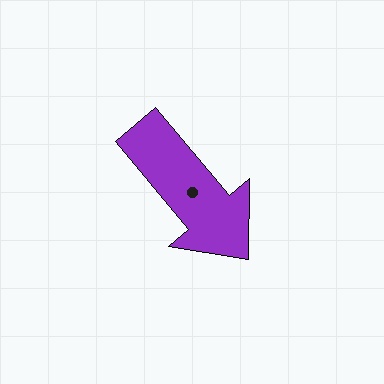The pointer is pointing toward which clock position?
Roughly 5 o'clock.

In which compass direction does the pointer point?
Southeast.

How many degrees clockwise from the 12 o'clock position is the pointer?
Approximately 140 degrees.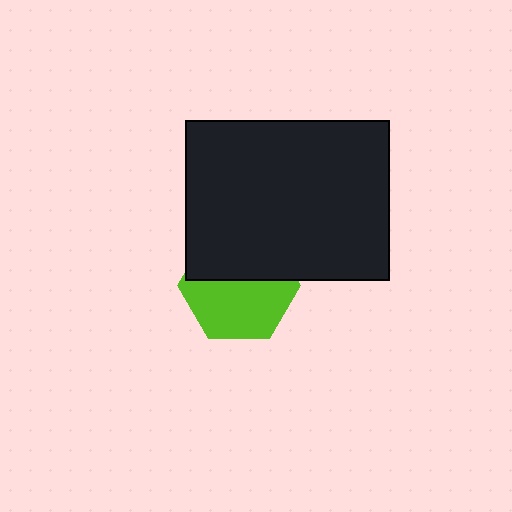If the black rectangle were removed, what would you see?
You would see the complete lime hexagon.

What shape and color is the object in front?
The object in front is a black rectangle.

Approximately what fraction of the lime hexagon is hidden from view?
Roughly 44% of the lime hexagon is hidden behind the black rectangle.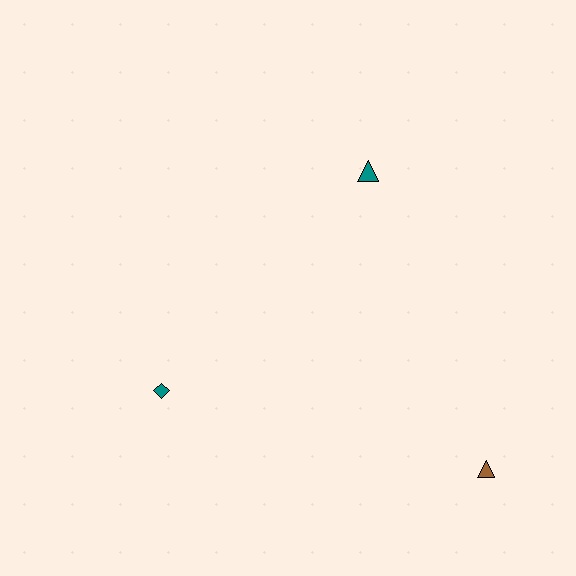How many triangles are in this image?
There are 2 triangles.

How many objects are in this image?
There are 3 objects.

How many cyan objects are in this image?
There are no cyan objects.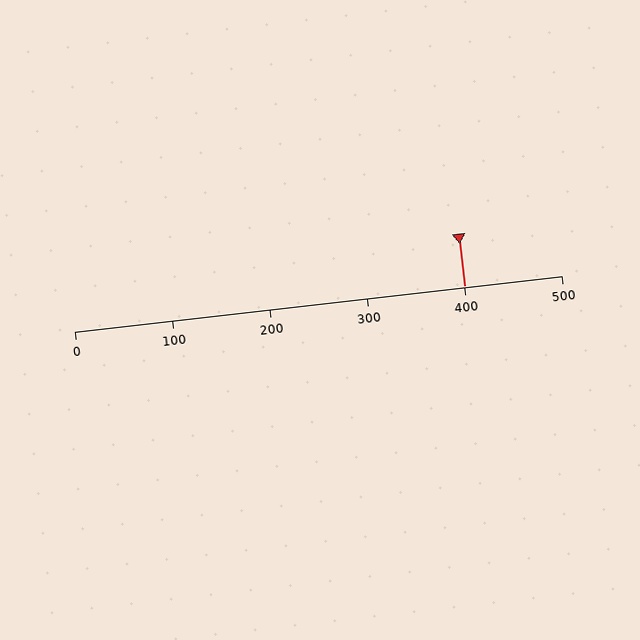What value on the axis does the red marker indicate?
The marker indicates approximately 400.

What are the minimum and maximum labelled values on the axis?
The axis runs from 0 to 500.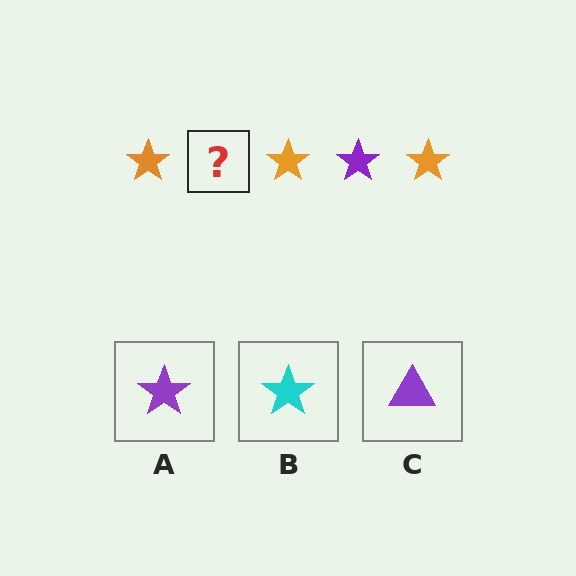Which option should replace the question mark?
Option A.